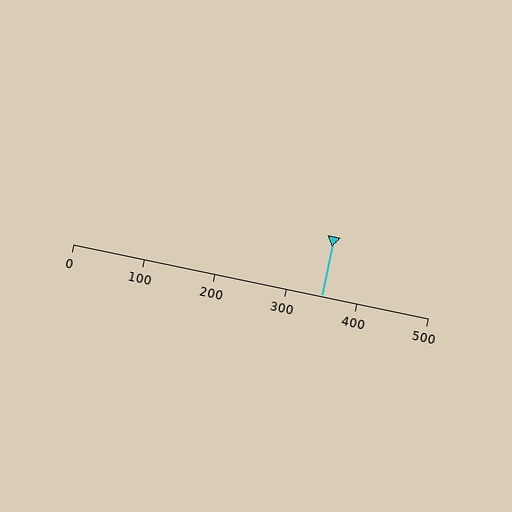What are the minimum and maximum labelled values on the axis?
The axis runs from 0 to 500.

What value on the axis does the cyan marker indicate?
The marker indicates approximately 350.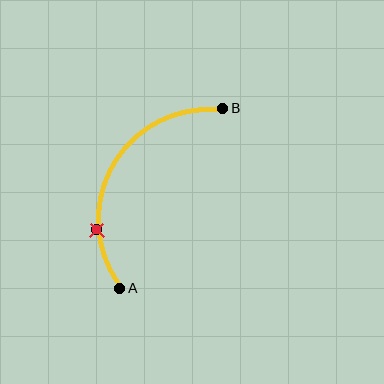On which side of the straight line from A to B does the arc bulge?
The arc bulges to the left of the straight line connecting A and B.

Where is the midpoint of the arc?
The arc midpoint is the point on the curve farthest from the straight line joining A and B. It sits to the left of that line.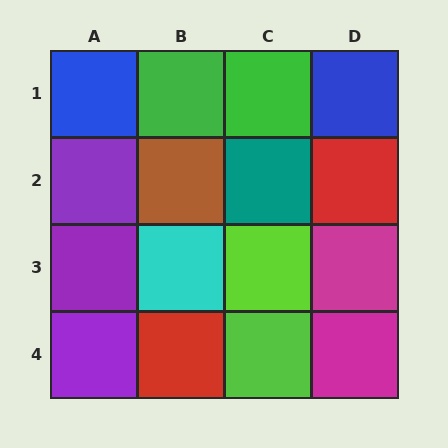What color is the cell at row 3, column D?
Magenta.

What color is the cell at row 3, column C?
Lime.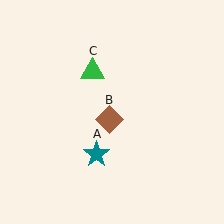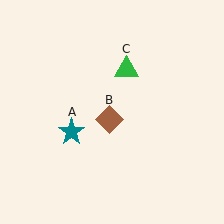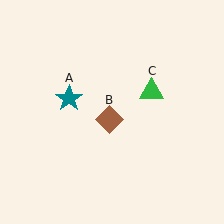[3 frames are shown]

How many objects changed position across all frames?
2 objects changed position: teal star (object A), green triangle (object C).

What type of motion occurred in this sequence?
The teal star (object A), green triangle (object C) rotated clockwise around the center of the scene.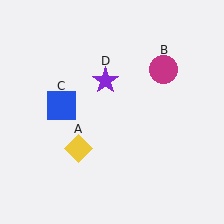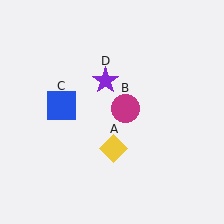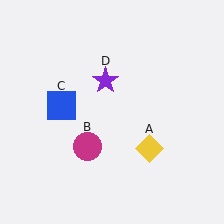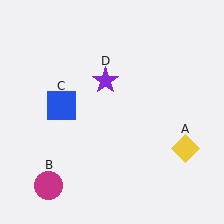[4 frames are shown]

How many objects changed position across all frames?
2 objects changed position: yellow diamond (object A), magenta circle (object B).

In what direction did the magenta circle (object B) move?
The magenta circle (object B) moved down and to the left.